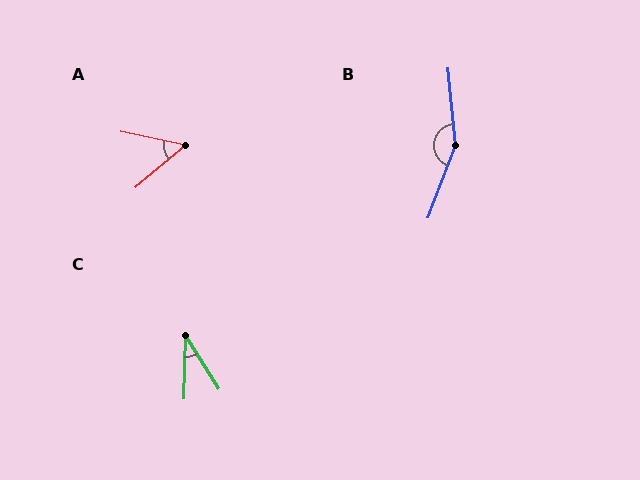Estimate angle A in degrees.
Approximately 52 degrees.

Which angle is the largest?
B, at approximately 153 degrees.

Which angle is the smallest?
C, at approximately 33 degrees.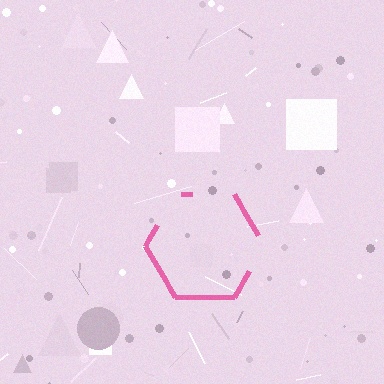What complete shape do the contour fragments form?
The contour fragments form a hexagon.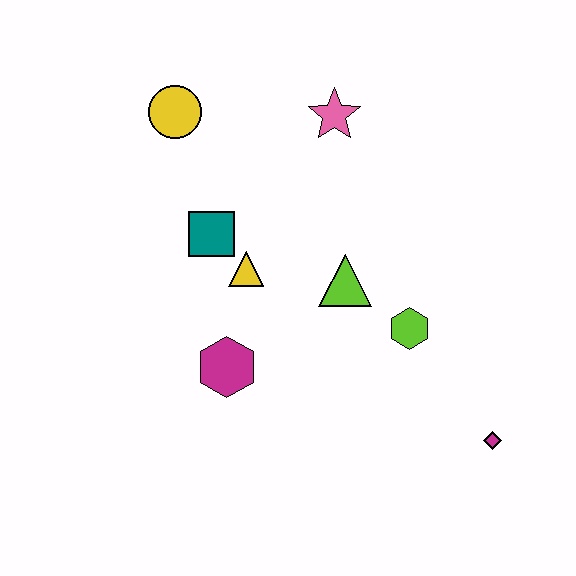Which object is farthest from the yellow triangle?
The magenta diamond is farthest from the yellow triangle.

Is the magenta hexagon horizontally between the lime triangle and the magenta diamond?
No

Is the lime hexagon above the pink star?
No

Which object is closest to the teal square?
The yellow triangle is closest to the teal square.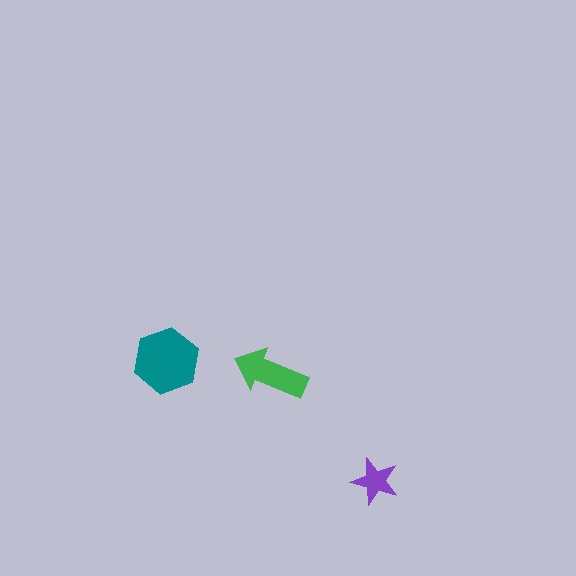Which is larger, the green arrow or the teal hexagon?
The teal hexagon.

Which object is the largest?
The teal hexagon.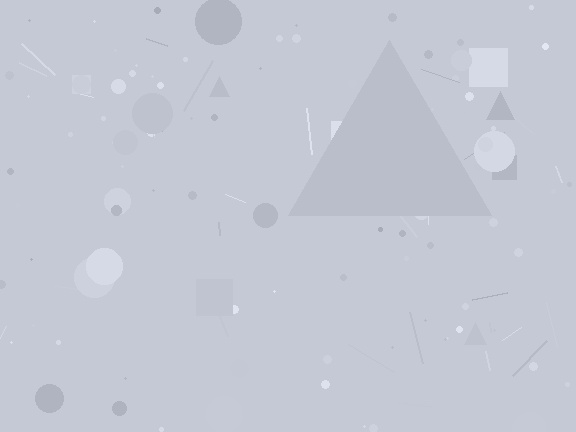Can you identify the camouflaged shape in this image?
The camouflaged shape is a triangle.